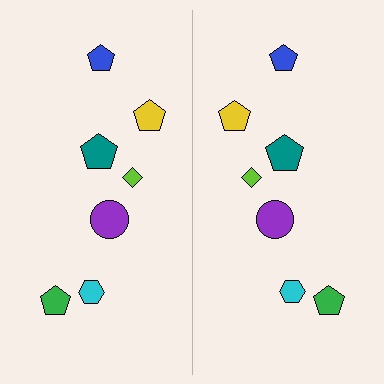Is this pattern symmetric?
Yes, this pattern has bilateral (reflection) symmetry.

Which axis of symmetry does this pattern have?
The pattern has a vertical axis of symmetry running through the center of the image.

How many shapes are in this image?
There are 14 shapes in this image.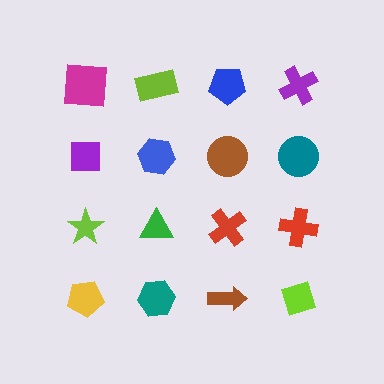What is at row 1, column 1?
A magenta square.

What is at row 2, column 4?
A teal circle.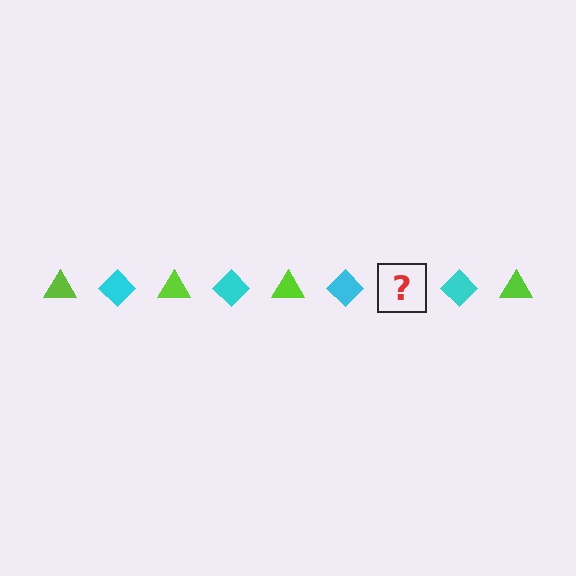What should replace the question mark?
The question mark should be replaced with a lime triangle.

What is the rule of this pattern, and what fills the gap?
The rule is that the pattern alternates between lime triangle and cyan diamond. The gap should be filled with a lime triangle.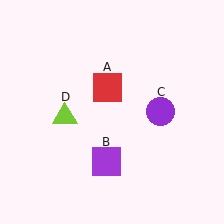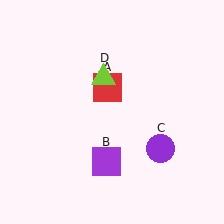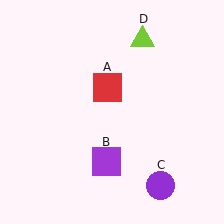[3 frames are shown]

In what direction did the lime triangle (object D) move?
The lime triangle (object D) moved up and to the right.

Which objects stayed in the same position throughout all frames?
Red square (object A) and purple square (object B) remained stationary.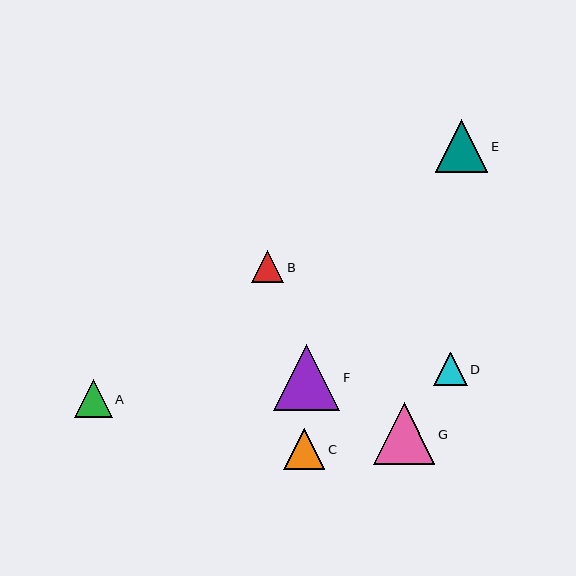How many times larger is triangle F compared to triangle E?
Triangle F is approximately 1.3 times the size of triangle E.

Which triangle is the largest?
Triangle F is the largest with a size of approximately 66 pixels.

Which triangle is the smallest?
Triangle B is the smallest with a size of approximately 32 pixels.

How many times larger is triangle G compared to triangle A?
Triangle G is approximately 1.6 times the size of triangle A.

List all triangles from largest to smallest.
From largest to smallest: F, G, E, C, A, D, B.